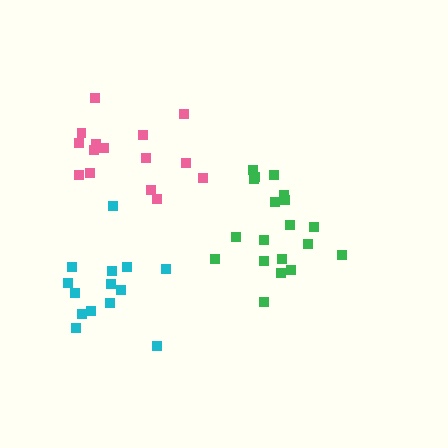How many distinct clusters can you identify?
There are 3 distinct clusters.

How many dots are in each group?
Group 1: 19 dots, Group 2: 14 dots, Group 3: 15 dots (48 total).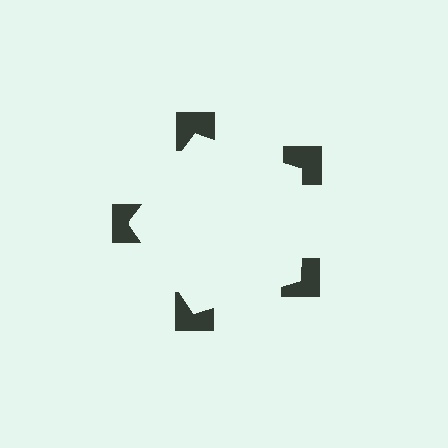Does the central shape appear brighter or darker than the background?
It typically appears slightly brighter than the background, even though no actual brightness change is drawn.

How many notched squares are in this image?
There are 5 — one at each vertex of the illusory pentagon.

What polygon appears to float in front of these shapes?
An illusory pentagon — its edges are inferred from the aligned wedge cuts in the notched squares, not physically drawn.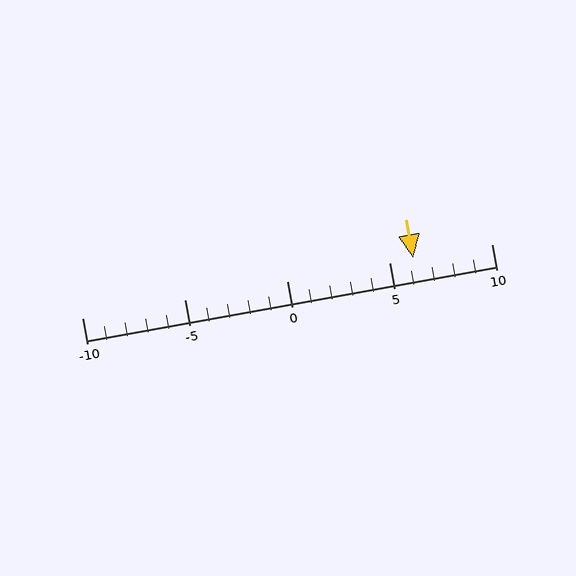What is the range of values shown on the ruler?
The ruler shows values from -10 to 10.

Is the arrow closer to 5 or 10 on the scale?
The arrow is closer to 5.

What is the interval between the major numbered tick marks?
The major tick marks are spaced 5 units apart.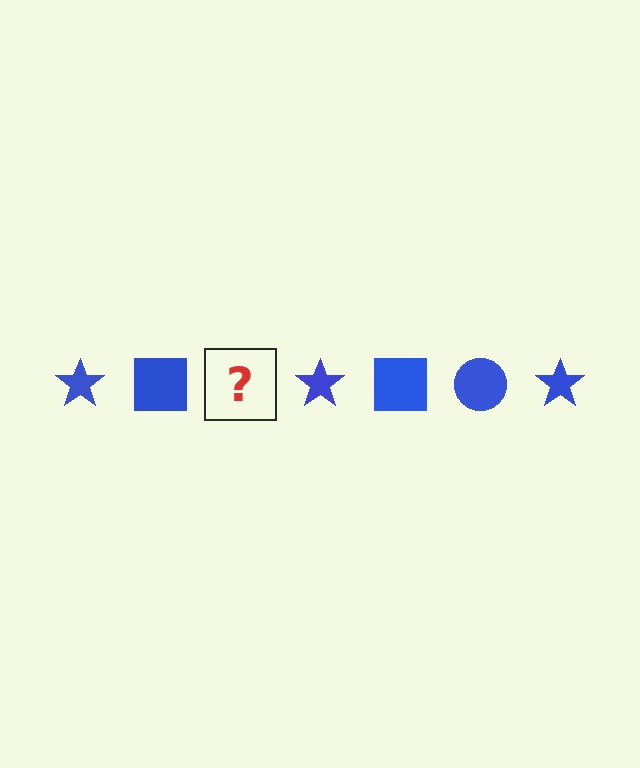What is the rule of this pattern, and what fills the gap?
The rule is that the pattern cycles through star, square, circle shapes in blue. The gap should be filled with a blue circle.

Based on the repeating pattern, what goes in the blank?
The blank should be a blue circle.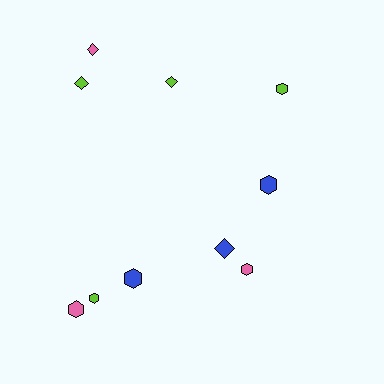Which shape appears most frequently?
Hexagon, with 6 objects.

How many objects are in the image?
There are 10 objects.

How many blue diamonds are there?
There is 1 blue diamond.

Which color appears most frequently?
Lime, with 4 objects.